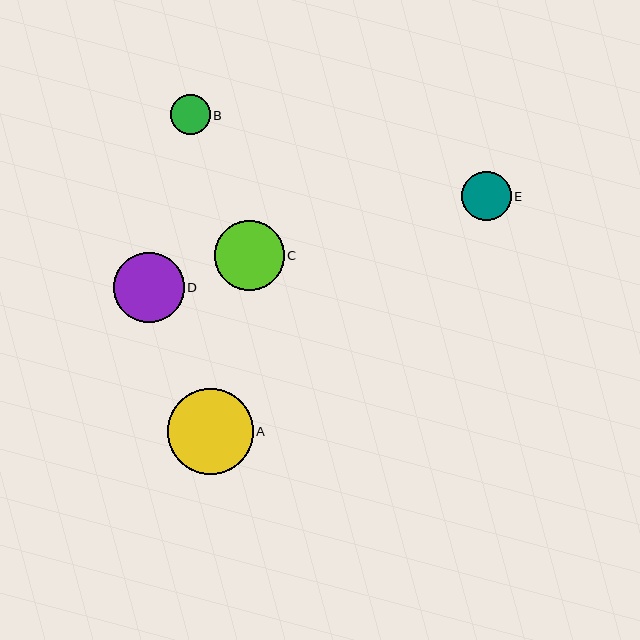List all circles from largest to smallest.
From largest to smallest: A, D, C, E, B.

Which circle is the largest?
Circle A is the largest with a size of approximately 85 pixels.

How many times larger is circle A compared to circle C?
Circle A is approximately 1.2 times the size of circle C.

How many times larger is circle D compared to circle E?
Circle D is approximately 1.4 times the size of circle E.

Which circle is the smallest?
Circle B is the smallest with a size of approximately 40 pixels.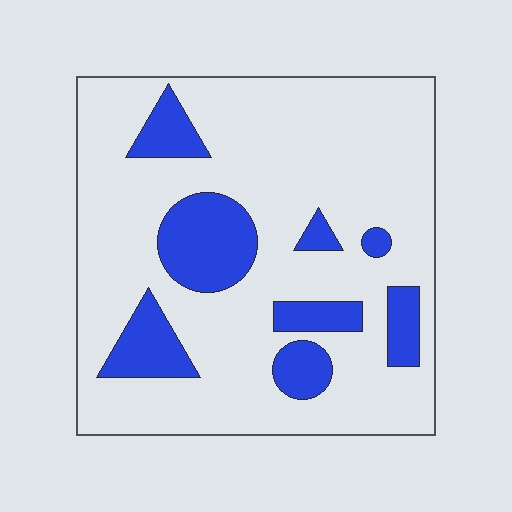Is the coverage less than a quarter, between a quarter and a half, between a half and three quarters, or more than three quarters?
Less than a quarter.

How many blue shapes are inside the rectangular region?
8.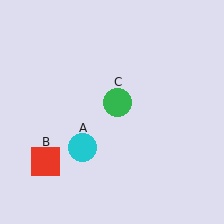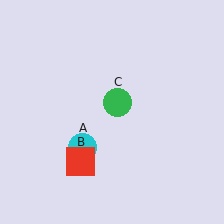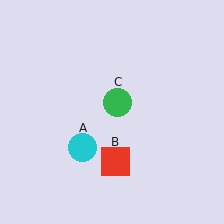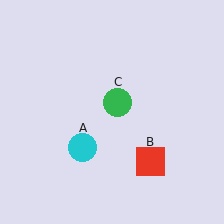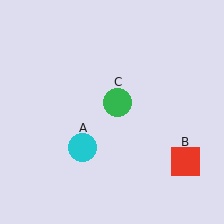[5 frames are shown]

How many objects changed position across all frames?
1 object changed position: red square (object B).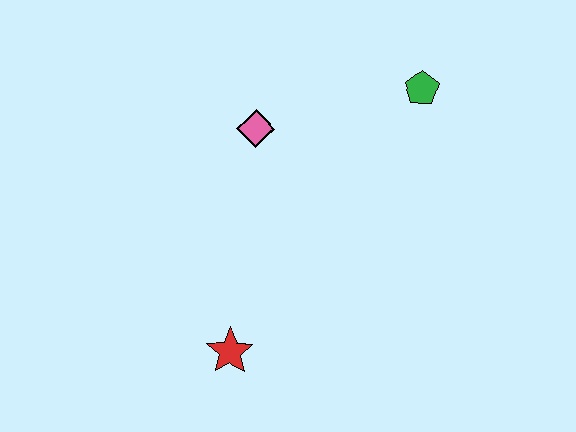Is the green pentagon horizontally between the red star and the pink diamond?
No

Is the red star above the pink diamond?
No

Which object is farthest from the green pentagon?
The red star is farthest from the green pentagon.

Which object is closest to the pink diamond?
The green pentagon is closest to the pink diamond.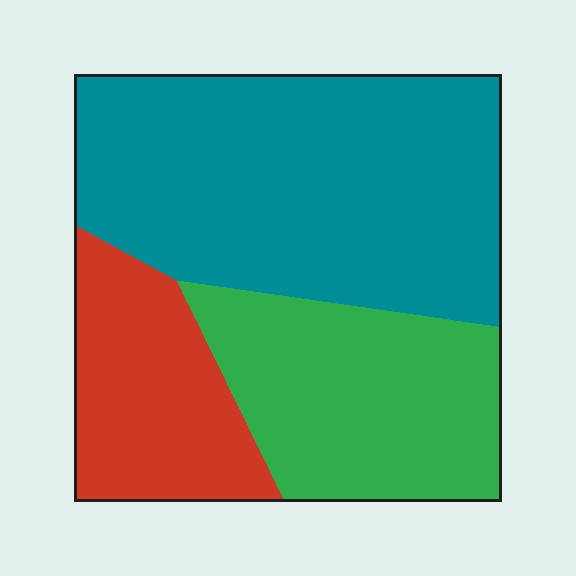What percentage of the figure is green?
Green takes up about one quarter (1/4) of the figure.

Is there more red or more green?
Green.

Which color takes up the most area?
Teal, at roughly 50%.